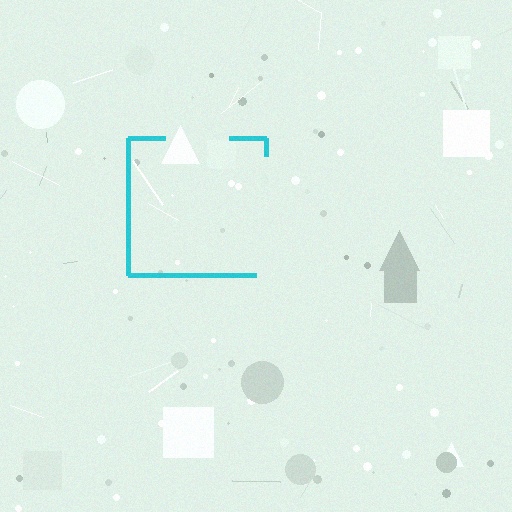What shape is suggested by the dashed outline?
The dashed outline suggests a square.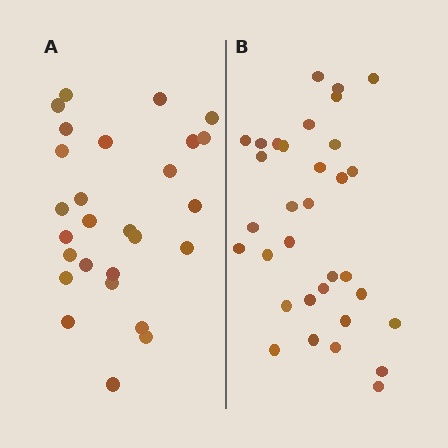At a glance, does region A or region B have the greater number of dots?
Region B (the right region) has more dots.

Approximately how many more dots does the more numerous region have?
Region B has about 6 more dots than region A.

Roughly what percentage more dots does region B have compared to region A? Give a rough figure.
About 20% more.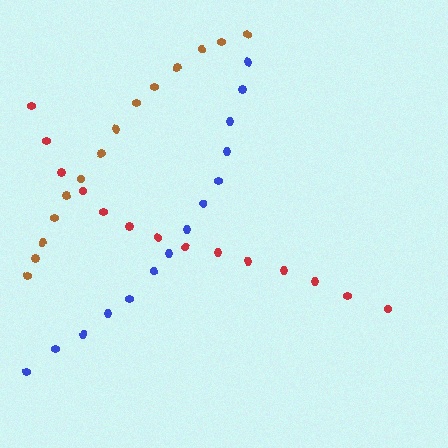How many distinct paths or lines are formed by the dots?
There are 3 distinct paths.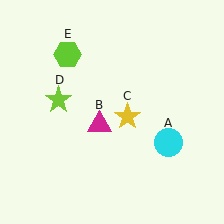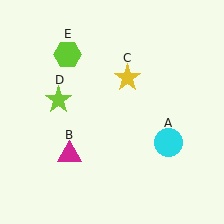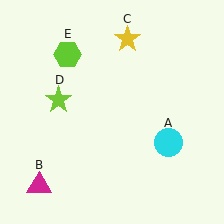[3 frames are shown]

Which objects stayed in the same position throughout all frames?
Cyan circle (object A) and lime star (object D) and lime hexagon (object E) remained stationary.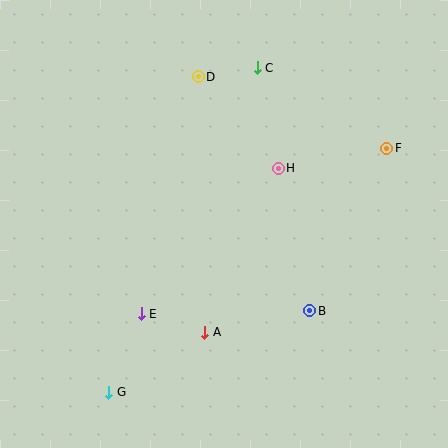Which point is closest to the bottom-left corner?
Point G is closest to the bottom-left corner.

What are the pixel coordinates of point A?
Point A is at (205, 332).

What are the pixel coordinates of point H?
Point H is at (278, 168).